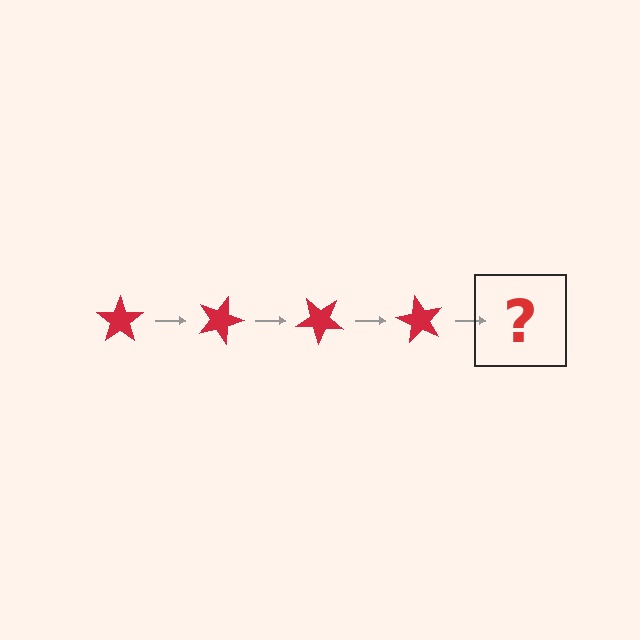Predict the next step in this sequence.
The next step is a red star rotated 80 degrees.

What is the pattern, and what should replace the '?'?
The pattern is that the star rotates 20 degrees each step. The '?' should be a red star rotated 80 degrees.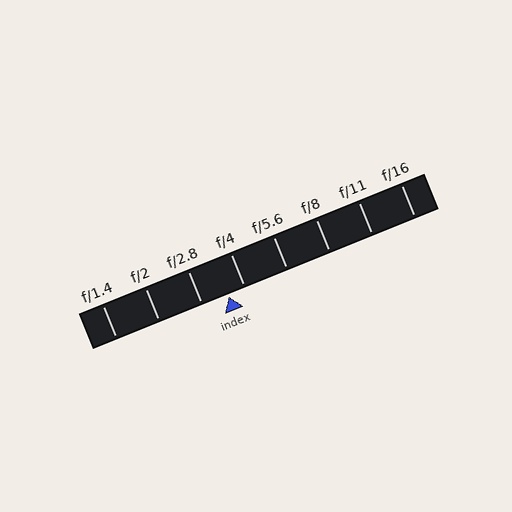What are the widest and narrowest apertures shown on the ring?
The widest aperture shown is f/1.4 and the narrowest is f/16.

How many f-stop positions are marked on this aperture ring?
There are 8 f-stop positions marked.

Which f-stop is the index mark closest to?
The index mark is closest to f/4.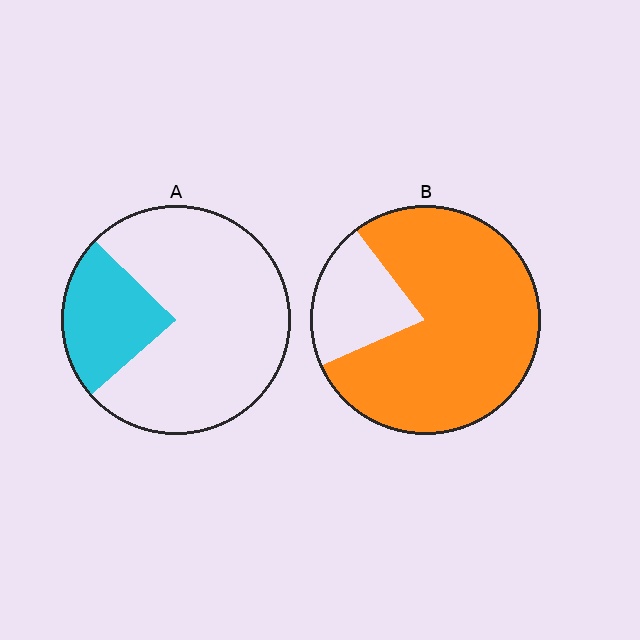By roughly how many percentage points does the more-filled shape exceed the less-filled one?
By roughly 55 percentage points (B over A).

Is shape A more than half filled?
No.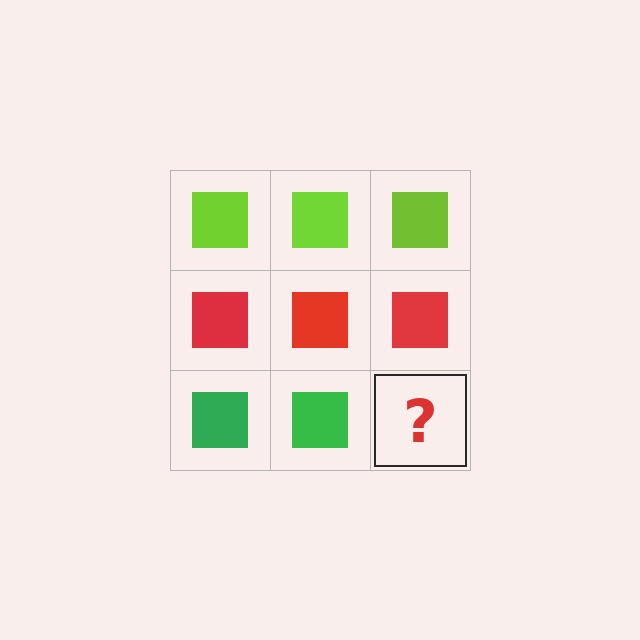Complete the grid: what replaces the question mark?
The question mark should be replaced with a green square.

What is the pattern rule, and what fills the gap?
The rule is that each row has a consistent color. The gap should be filled with a green square.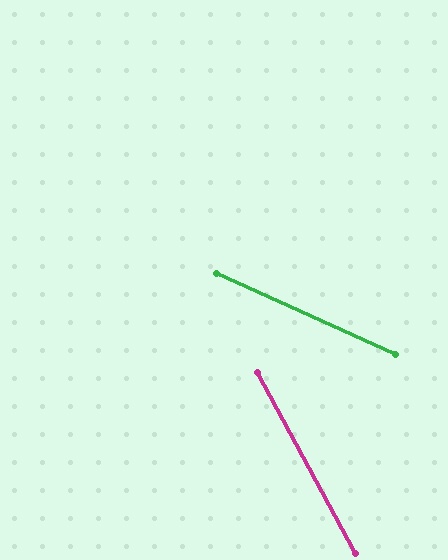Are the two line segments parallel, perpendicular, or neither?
Neither parallel nor perpendicular — they differ by about 37°.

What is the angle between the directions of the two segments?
Approximately 37 degrees.